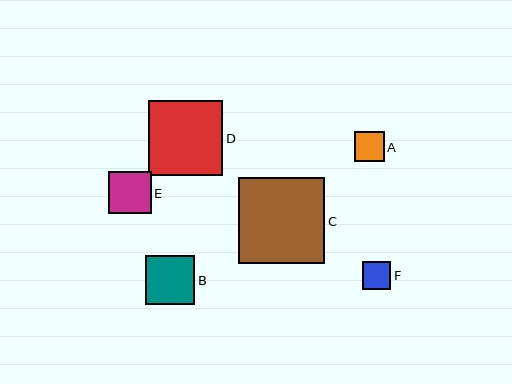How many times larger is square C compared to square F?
Square C is approximately 3.1 times the size of square F.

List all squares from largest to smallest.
From largest to smallest: C, D, B, E, A, F.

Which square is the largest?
Square C is the largest with a size of approximately 87 pixels.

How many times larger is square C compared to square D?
Square C is approximately 1.2 times the size of square D.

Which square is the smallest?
Square F is the smallest with a size of approximately 28 pixels.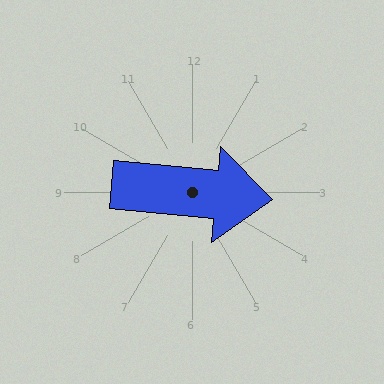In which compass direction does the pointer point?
East.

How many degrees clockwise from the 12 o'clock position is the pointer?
Approximately 95 degrees.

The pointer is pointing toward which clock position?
Roughly 3 o'clock.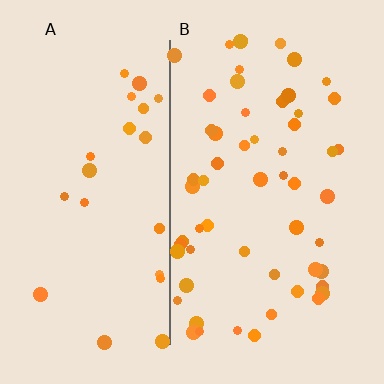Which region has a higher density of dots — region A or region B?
B (the right).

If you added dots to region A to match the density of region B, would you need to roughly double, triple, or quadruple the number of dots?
Approximately double.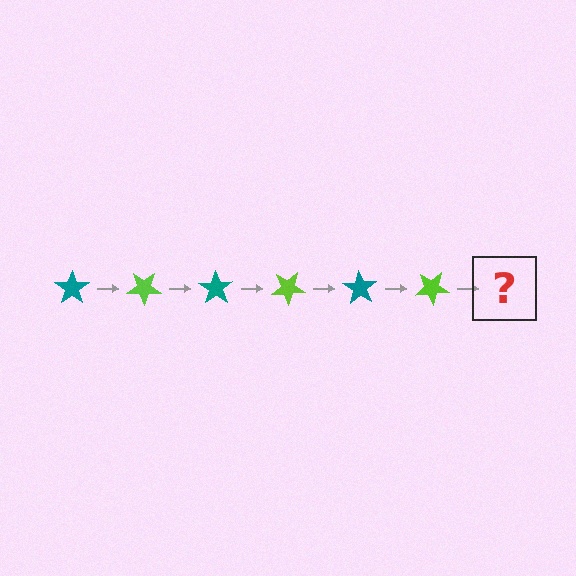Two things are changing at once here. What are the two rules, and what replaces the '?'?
The two rules are that it rotates 35 degrees each step and the color cycles through teal and lime. The '?' should be a teal star, rotated 210 degrees from the start.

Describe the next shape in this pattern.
It should be a teal star, rotated 210 degrees from the start.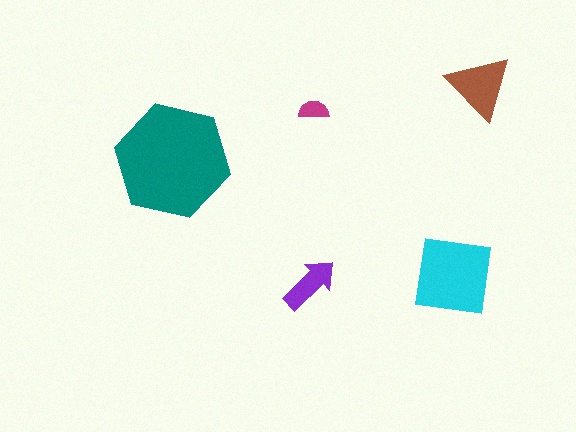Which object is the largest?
The teal hexagon.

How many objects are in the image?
There are 5 objects in the image.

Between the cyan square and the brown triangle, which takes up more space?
The cyan square.